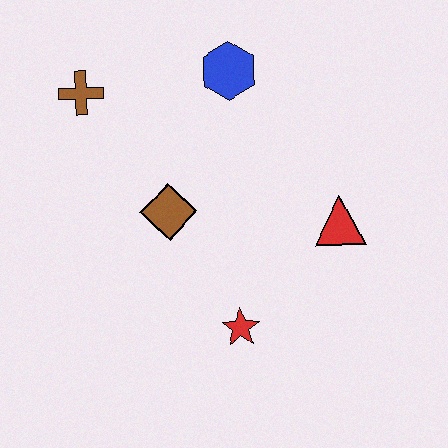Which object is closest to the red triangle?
The red star is closest to the red triangle.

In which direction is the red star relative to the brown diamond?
The red star is below the brown diamond.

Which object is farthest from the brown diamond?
The red triangle is farthest from the brown diamond.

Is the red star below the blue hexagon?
Yes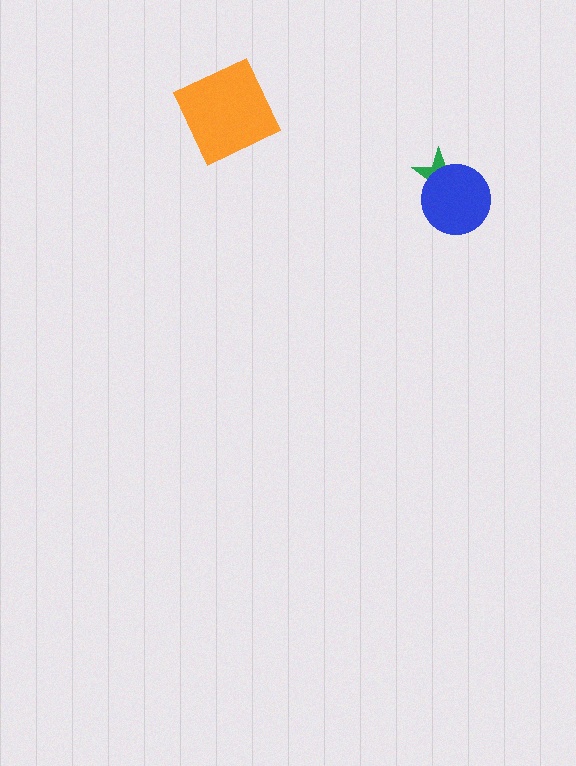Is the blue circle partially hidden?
No, no other shape covers it.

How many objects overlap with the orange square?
0 objects overlap with the orange square.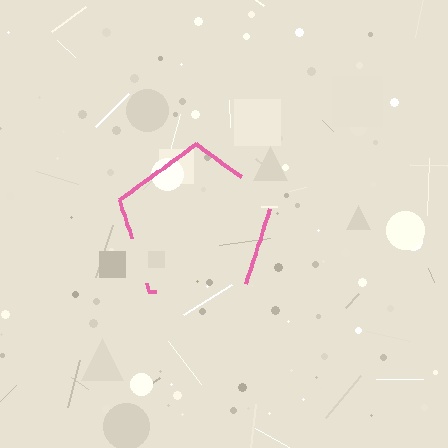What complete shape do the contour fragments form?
The contour fragments form a pentagon.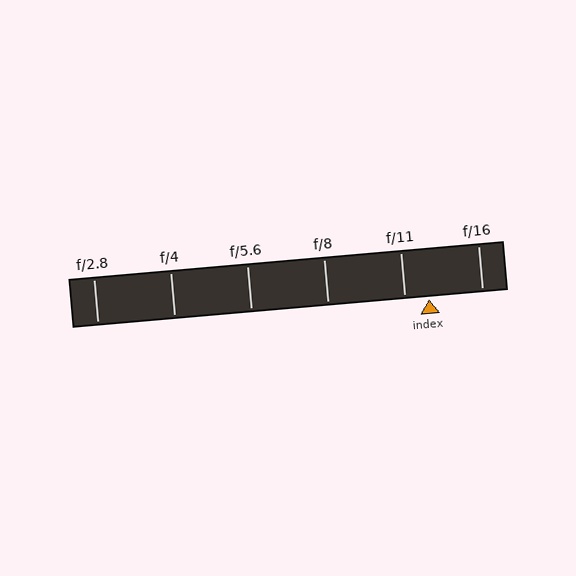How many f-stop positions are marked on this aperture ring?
There are 6 f-stop positions marked.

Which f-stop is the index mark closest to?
The index mark is closest to f/11.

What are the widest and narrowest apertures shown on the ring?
The widest aperture shown is f/2.8 and the narrowest is f/16.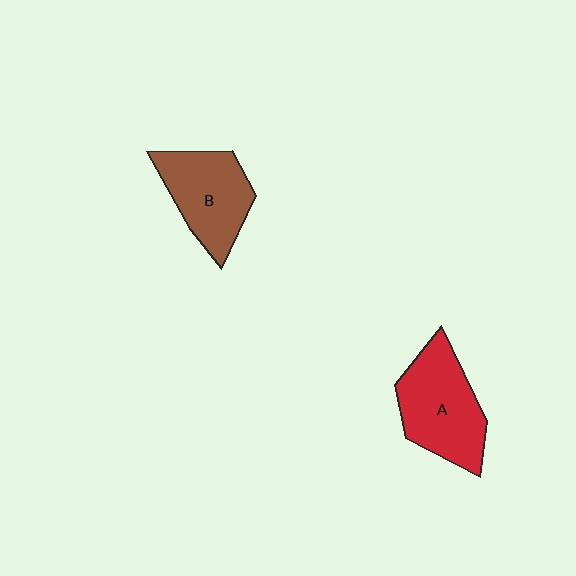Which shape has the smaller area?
Shape B (brown).